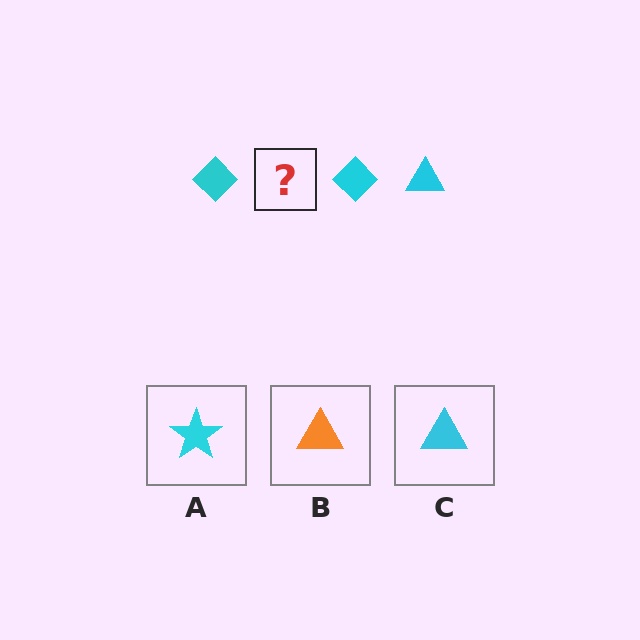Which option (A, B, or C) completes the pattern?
C.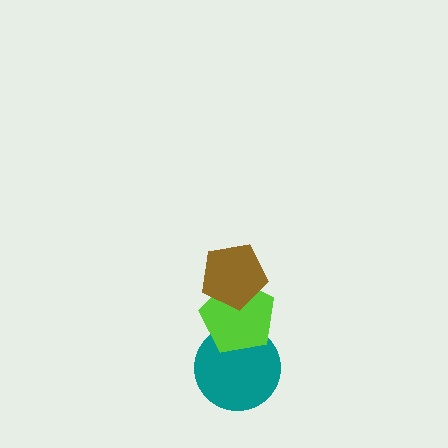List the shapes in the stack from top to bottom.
From top to bottom: the brown pentagon, the lime pentagon, the teal circle.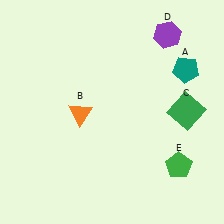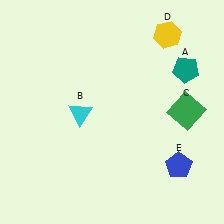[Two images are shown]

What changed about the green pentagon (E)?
In Image 1, E is green. In Image 2, it changed to blue.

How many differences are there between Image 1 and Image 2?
There are 3 differences between the two images.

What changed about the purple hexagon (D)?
In Image 1, D is purple. In Image 2, it changed to yellow.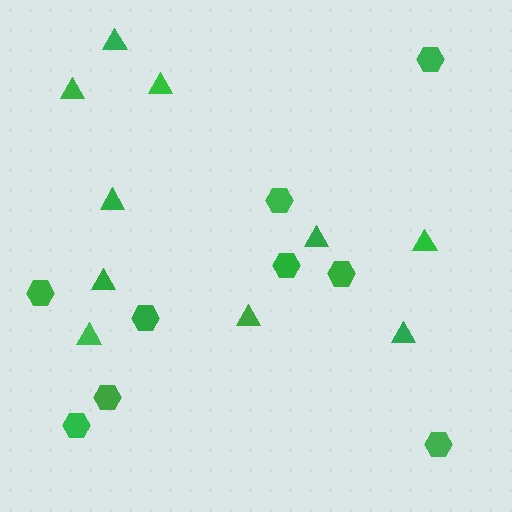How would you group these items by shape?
There are 2 groups: one group of triangles (10) and one group of hexagons (9).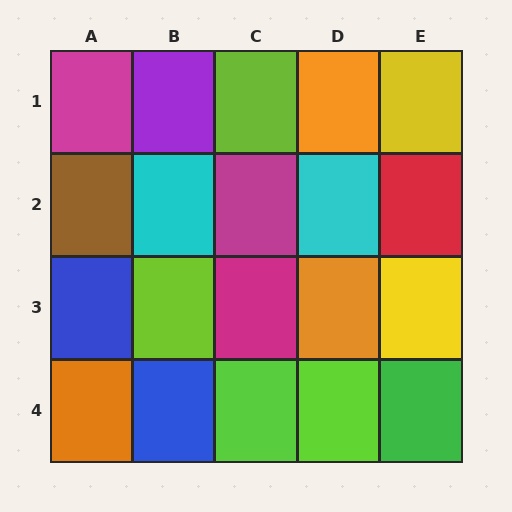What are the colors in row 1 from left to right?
Magenta, purple, lime, orange, yellow.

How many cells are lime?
4 cells are lime.